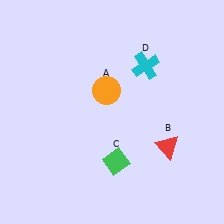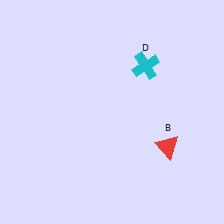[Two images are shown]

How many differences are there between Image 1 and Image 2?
There are 2 differences between the two images.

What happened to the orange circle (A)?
The orange circle (A) was removed in Image 2. It was in the top-left area of Image 1.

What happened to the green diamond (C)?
The green diamond (C) was removed in Image 2. It was in the bottom-right area of Image 1.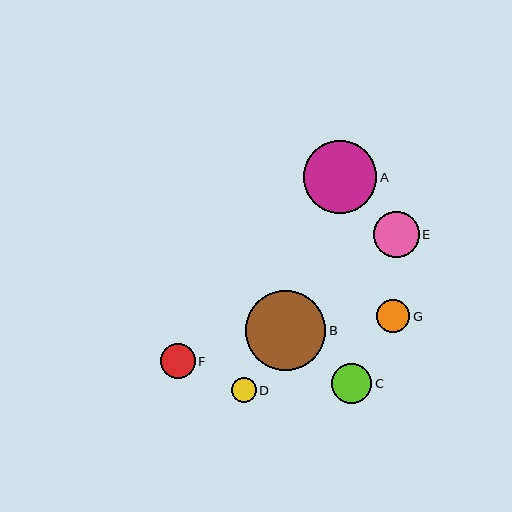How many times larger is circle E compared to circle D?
Circle E is approximately 1.8 times the size of circle D.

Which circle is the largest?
Circle B is the largest with a size of approximately 80 pixels.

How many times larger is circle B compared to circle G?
Circle B is approximately 2.4 times the size of circle G.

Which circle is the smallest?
Circle D is the smallest with a size of approximately 25 pixels.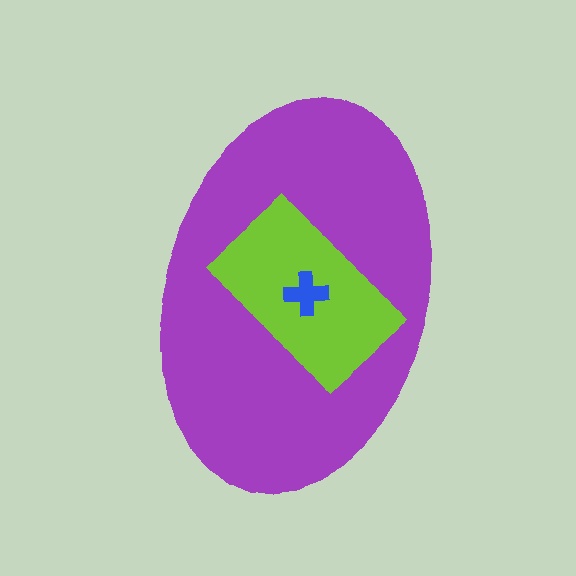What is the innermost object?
The blue cross.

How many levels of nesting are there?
3.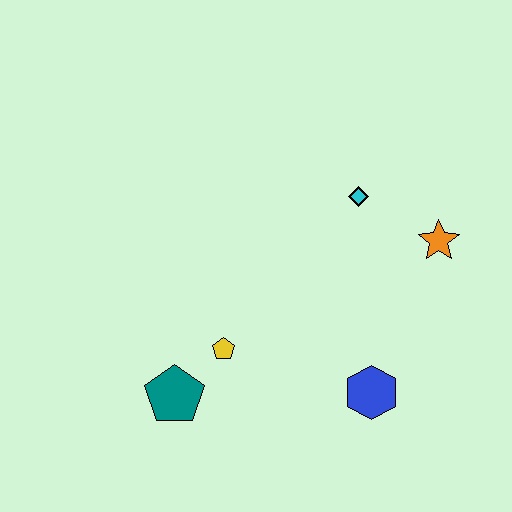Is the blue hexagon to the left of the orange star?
Yes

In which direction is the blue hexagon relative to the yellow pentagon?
The blue hexagon is to the right of the yellow pentagon.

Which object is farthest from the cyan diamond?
The teal pentagon is farthest from the cyan diamond.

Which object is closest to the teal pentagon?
The yellow pentagon is closest to the teal pentagon.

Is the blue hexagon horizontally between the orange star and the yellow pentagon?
Yes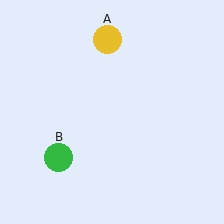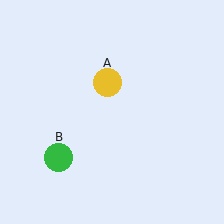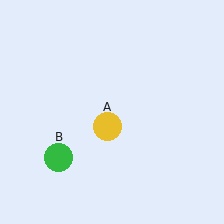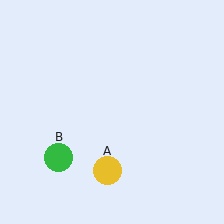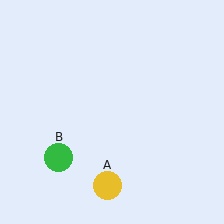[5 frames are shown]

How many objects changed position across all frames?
1 object changed position: yellow circle (object A).